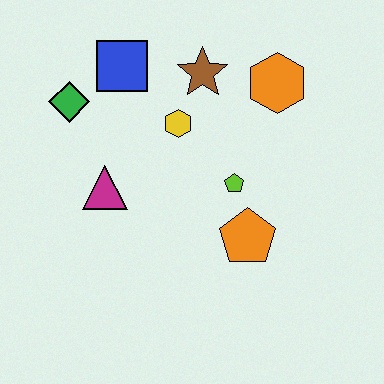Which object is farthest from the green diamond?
The orange pentagon is farthest from the green diamond.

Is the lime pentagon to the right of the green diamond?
Yes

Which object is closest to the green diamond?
The blue square is closest to the green diamond.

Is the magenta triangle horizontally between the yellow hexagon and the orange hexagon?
No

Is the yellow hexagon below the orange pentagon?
No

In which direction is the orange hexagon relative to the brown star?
The orange hexagon is to the right of the brown star.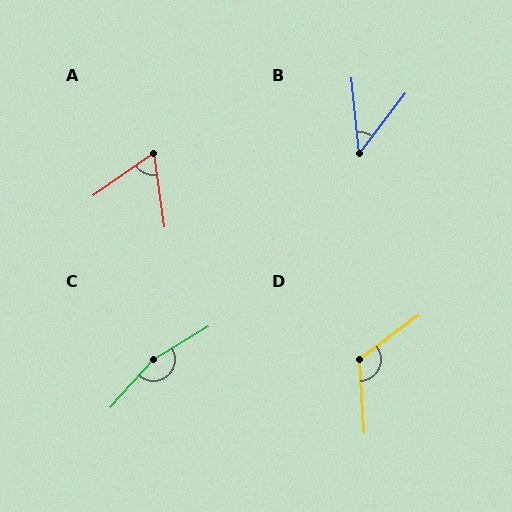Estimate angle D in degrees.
Approximately 123 degrees.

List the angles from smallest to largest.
B (43°), A (63°), D (123°), C (162°).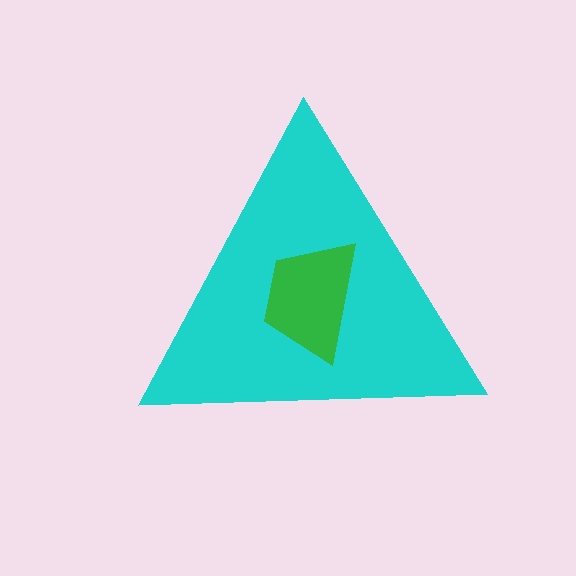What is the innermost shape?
The green trapezoid.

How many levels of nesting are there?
2.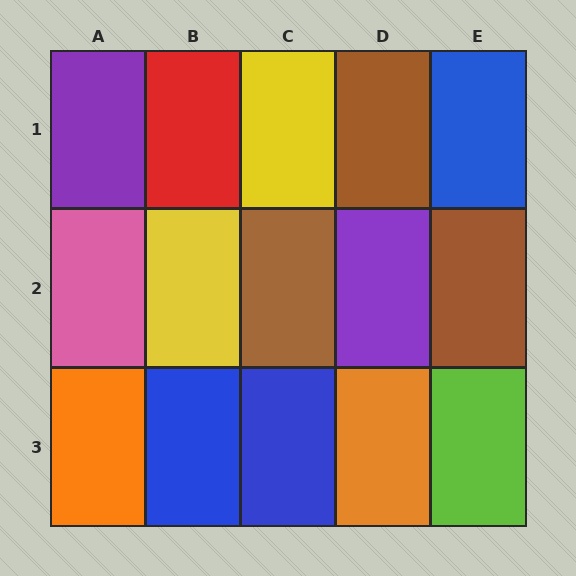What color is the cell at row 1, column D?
Brown.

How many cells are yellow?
2 cells are yellow.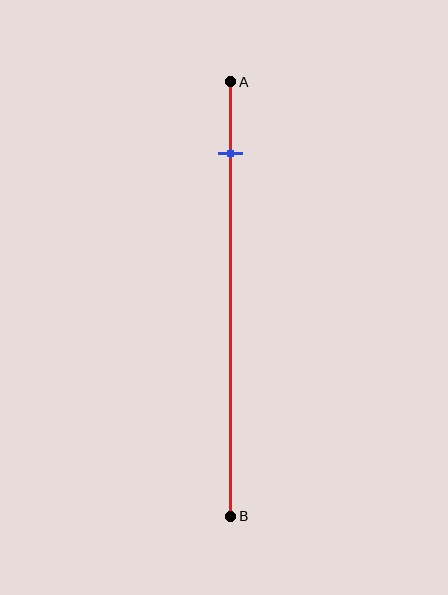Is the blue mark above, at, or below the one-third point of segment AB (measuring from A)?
The blue mark is above the one-third point of segment AB.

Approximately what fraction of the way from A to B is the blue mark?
The blue mark is approximately 15% of the way from A to B.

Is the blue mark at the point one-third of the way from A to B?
No, the mark is at about 15% from A, not at the 33% one-third point.